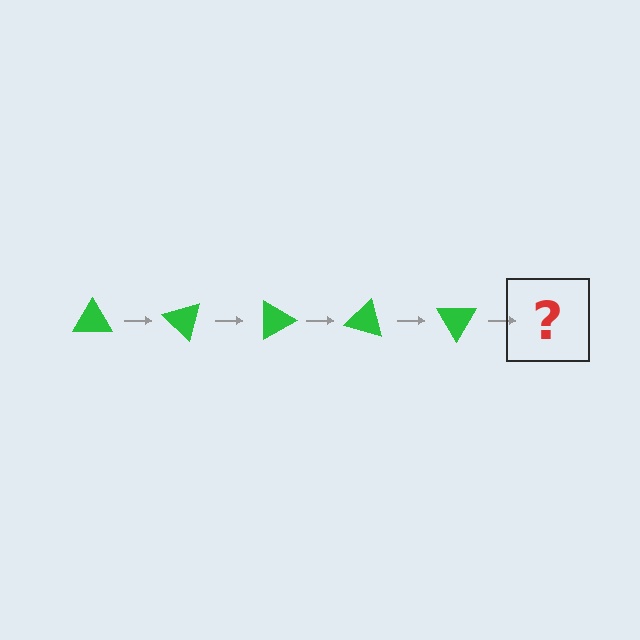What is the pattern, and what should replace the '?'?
The pattern is that the triangle rotates 45 degrees each step. The '?' should be a green triangle rotated 225 degrees.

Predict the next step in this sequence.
The next step is a green triangle rotated 225 degrees.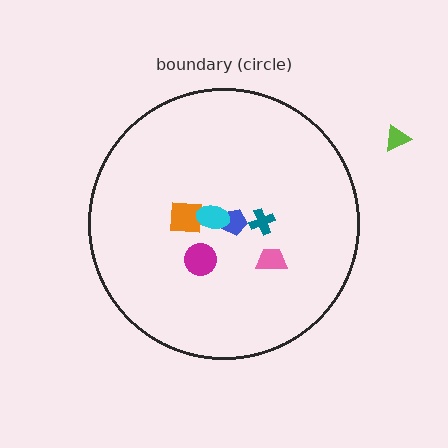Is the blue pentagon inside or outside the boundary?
Inside.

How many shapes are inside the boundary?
6 inside, 1 outside.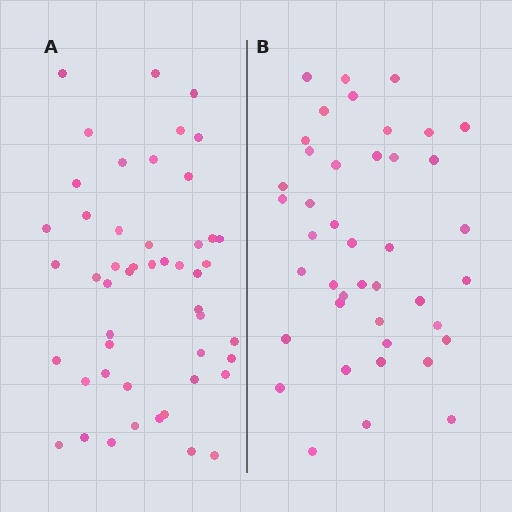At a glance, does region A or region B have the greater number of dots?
Region A (the left region) has more dots.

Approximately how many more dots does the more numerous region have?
Region A has roughly 8 or so more dots than region B.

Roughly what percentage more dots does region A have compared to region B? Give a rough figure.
About 15% more.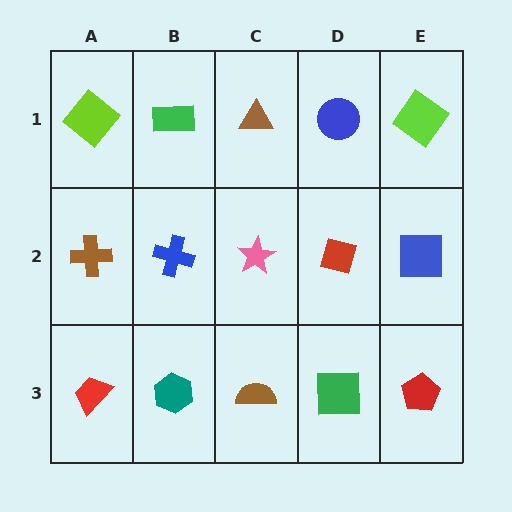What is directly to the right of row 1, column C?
A blue circle.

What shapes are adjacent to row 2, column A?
A lime diamond (row 1, column A), a red trapezoid (row 3, column A), a blue cross (row 2, column B).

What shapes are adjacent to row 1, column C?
A pink star (row 2, column C), a green rectangle (row 1, column B), a blue circle (row 1, column D).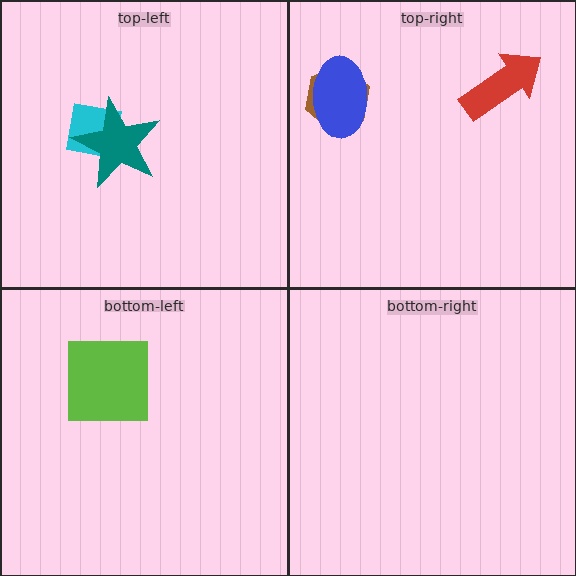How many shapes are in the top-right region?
3.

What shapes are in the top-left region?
The cyan square, the teal star.